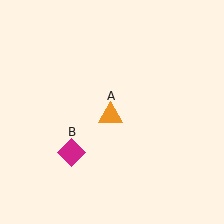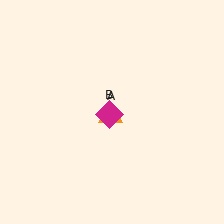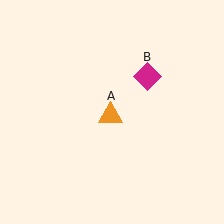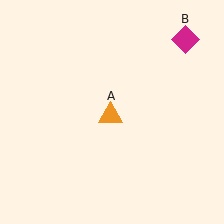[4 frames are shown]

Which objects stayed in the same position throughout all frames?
Orange triangle (object A) remained stationary.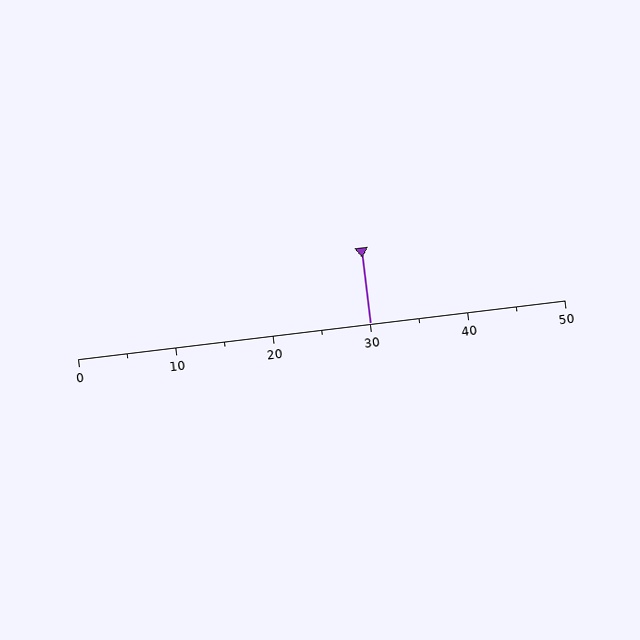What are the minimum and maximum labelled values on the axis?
The axis runs from 0 to 50.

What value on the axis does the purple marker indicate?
The marker indicates approximately 30.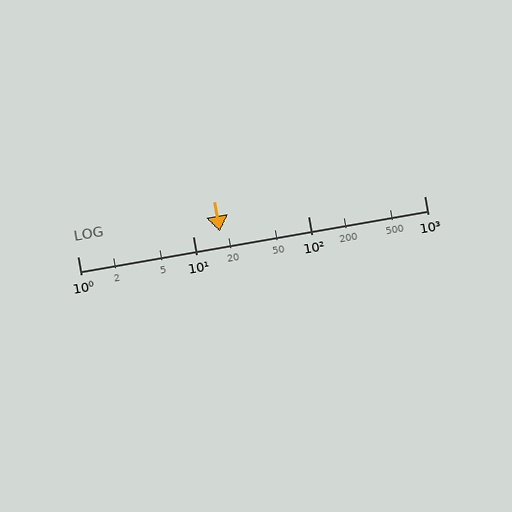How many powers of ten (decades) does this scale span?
The scale spans 3 decades, from 1 to 1000.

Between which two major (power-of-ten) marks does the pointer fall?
The pointer is between 10 and 100.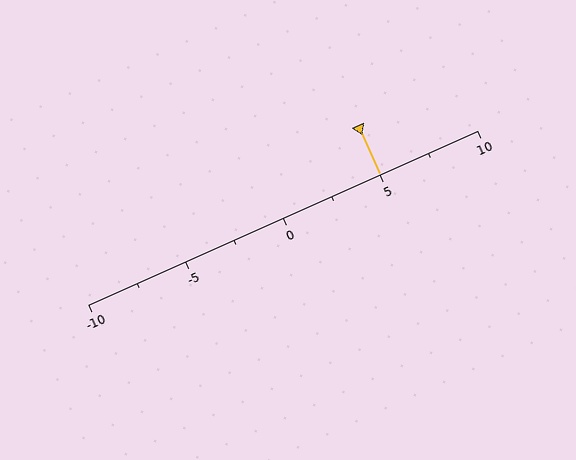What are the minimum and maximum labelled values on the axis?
The axis runs from -10 to 10.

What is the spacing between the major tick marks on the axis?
The major ticks are spaced 5 apart.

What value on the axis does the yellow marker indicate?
The marker indicates approximately 5.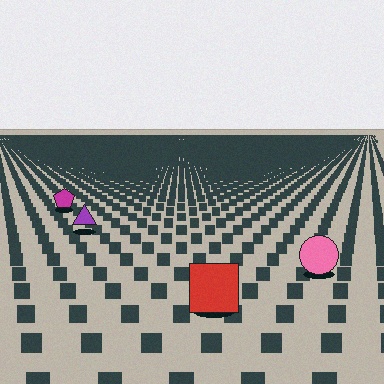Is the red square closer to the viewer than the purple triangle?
Yes. The red square is closer — you can tell from the texture gradient: the ground texture is coarser near it.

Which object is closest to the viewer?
The red square is closest. The texture marks near it are larger and more spread out.